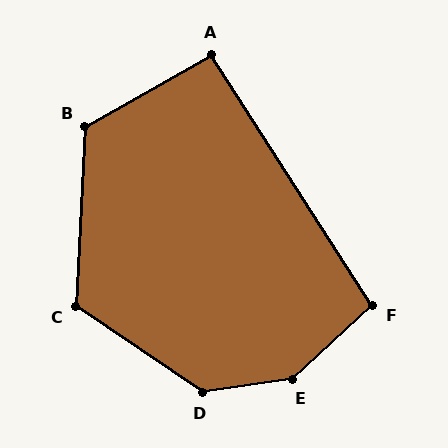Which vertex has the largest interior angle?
E, at approximately 146 degrees.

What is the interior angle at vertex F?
Approximately 100 degrees (obtuse).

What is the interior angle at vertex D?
Approximately 138 degrees (obtuse).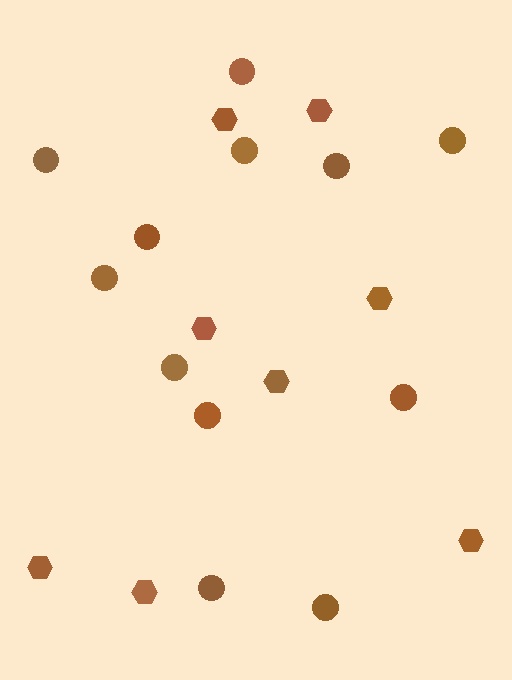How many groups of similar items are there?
There are 2 groups: one group of hexagons (8) and one group of circles (12).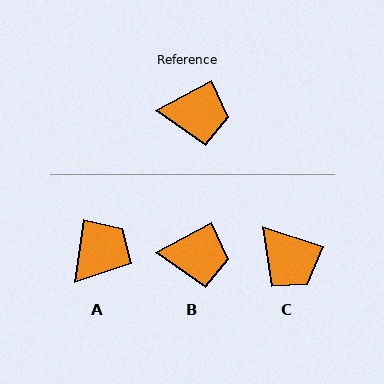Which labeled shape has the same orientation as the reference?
B.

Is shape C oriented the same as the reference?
No, it is off by about 47 degrees.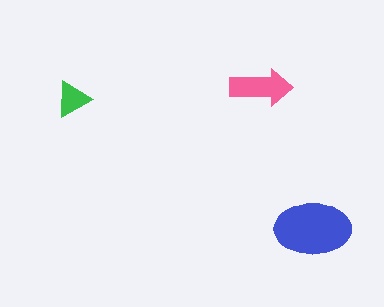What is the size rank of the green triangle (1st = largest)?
3rd.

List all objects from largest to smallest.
The blue ellipse, the pink arrow, the green triangle.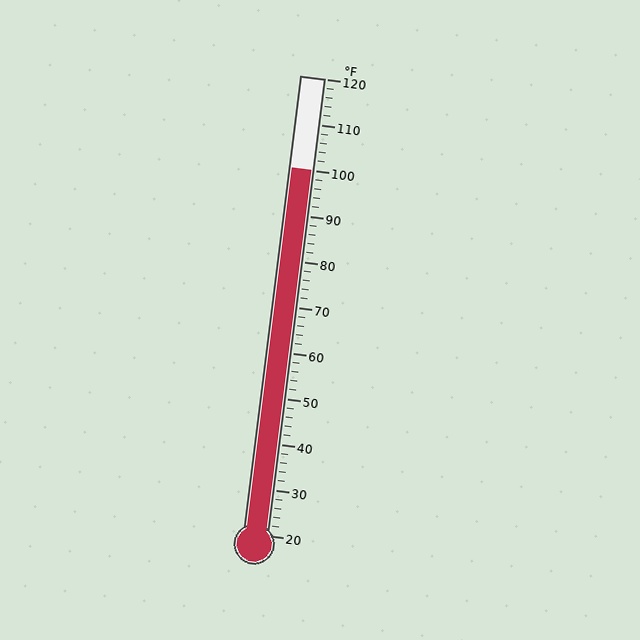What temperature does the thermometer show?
The thermometer shows approximately 100°F.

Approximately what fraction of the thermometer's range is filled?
The thermometer is filled to approximately 80% of its range.